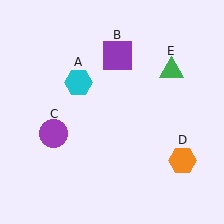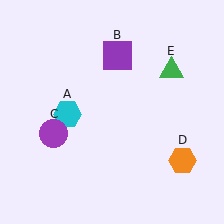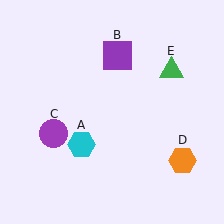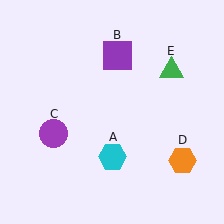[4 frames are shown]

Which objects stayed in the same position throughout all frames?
Purple square (object B) and purple circle (object C) and orange hexagon (object D) and green triangle (object E) remained stationary.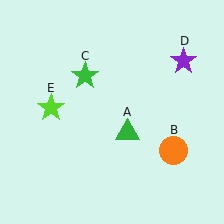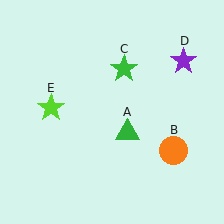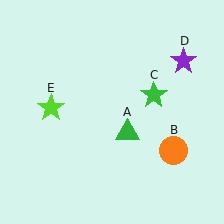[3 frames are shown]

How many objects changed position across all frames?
1 object changed position: green star (object C).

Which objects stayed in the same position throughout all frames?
Green triangle (object A) and orange circle (object B) and purple star (object D) and lime star (object E) remained stationary.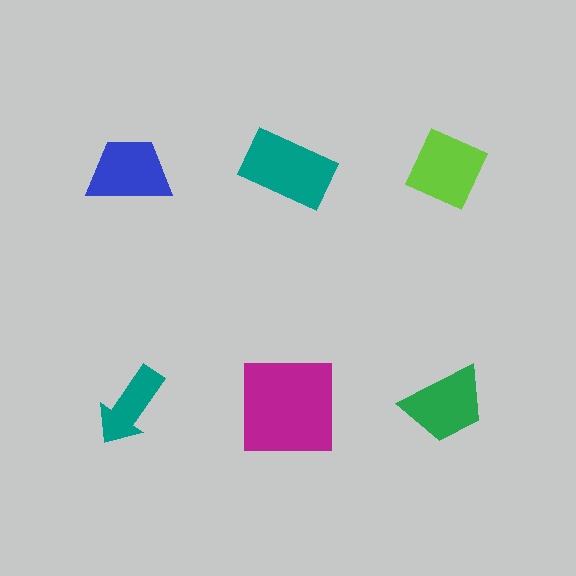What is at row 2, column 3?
A green trapezoid.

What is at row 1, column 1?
A blue trapezoid.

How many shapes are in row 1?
3 shapes.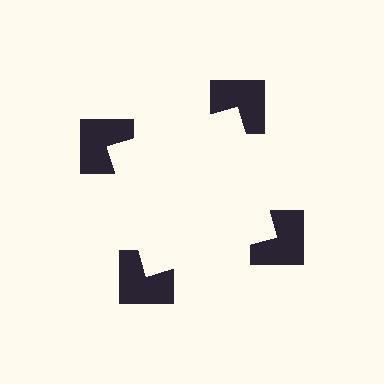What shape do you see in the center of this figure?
An illusory square — its edges are inferred from the aligned wedge cuts in the notched squares, not physically drawn.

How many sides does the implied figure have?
4 sides.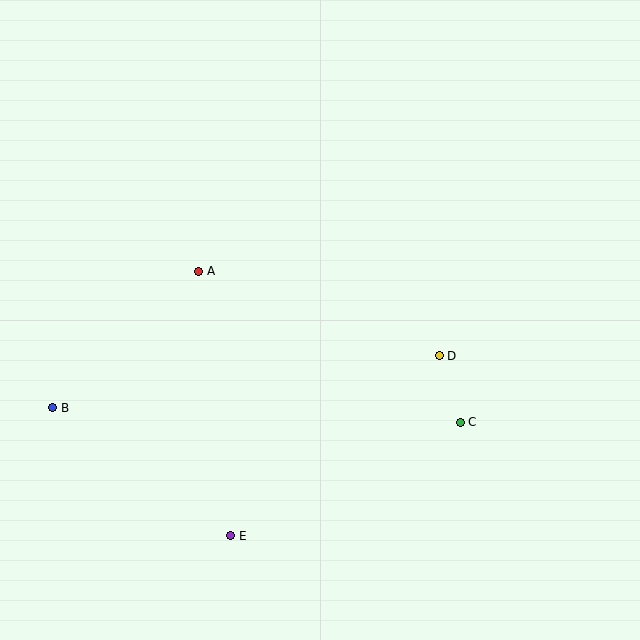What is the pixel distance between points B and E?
The distance between B and E is 219 pixels.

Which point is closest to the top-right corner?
Point D is closest to the top-right corner.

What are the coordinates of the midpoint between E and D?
The midpoint between E and D is at (335, 446).